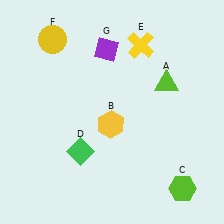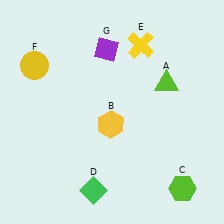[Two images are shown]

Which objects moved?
The objects that moved are: the green diamond (D), the yellow circle (F).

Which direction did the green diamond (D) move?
The green diamond (D) moved down.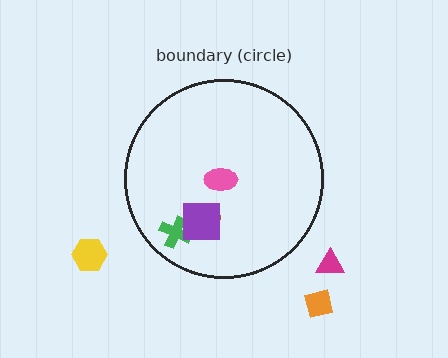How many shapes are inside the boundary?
4 inside, 3 outside.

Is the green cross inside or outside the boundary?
Inside.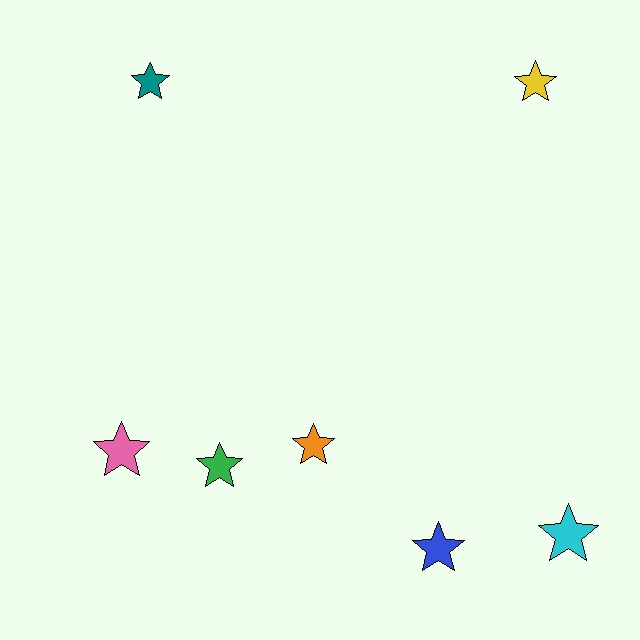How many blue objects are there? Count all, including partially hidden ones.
There is 1 blue object.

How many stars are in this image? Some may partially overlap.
There are 7 stars.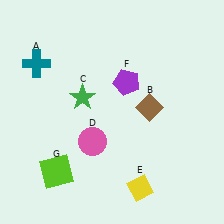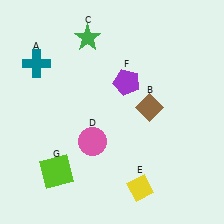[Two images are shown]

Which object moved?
The green star (C) moved up.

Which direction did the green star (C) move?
The green star (C) moved up.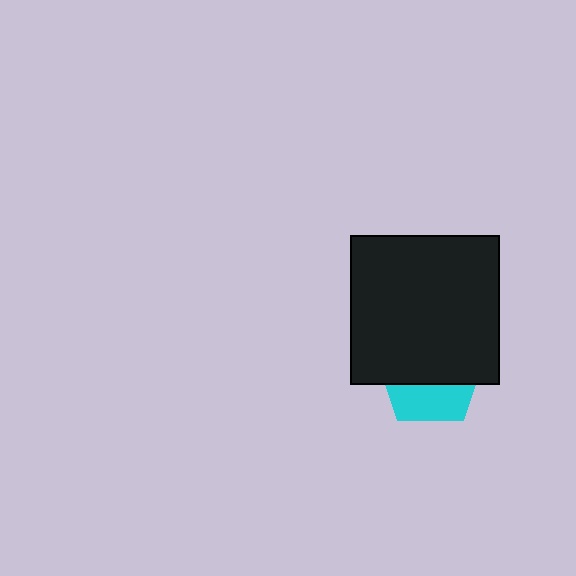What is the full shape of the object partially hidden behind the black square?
The partially hidden object is a cyan pentagon.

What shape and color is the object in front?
The object in front is a black square.